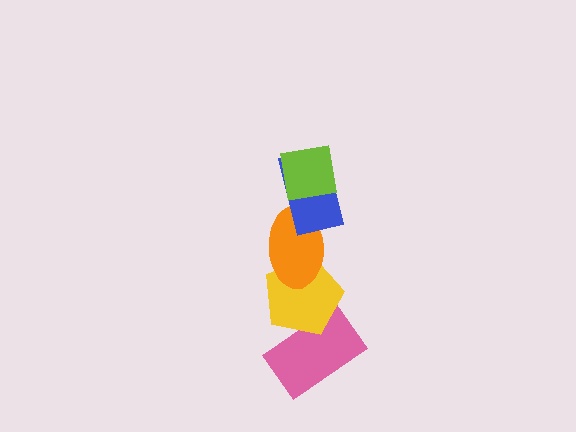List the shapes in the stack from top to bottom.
From top to bottom: the lime square, the blue rectangle, the orange ellipse, the yellow pentagon, the pink rectangle.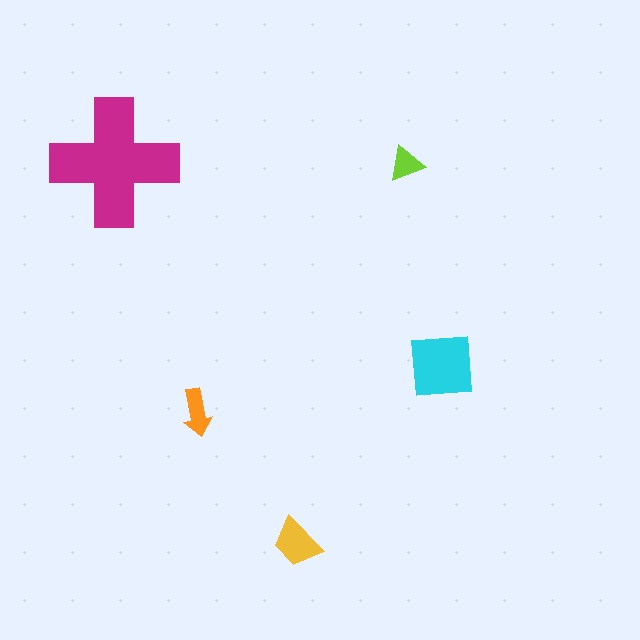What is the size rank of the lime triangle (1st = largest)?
5th.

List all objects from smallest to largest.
The lime triangle, the orange arrow, the yellow trapezoid, the cyan square, the magenta cross.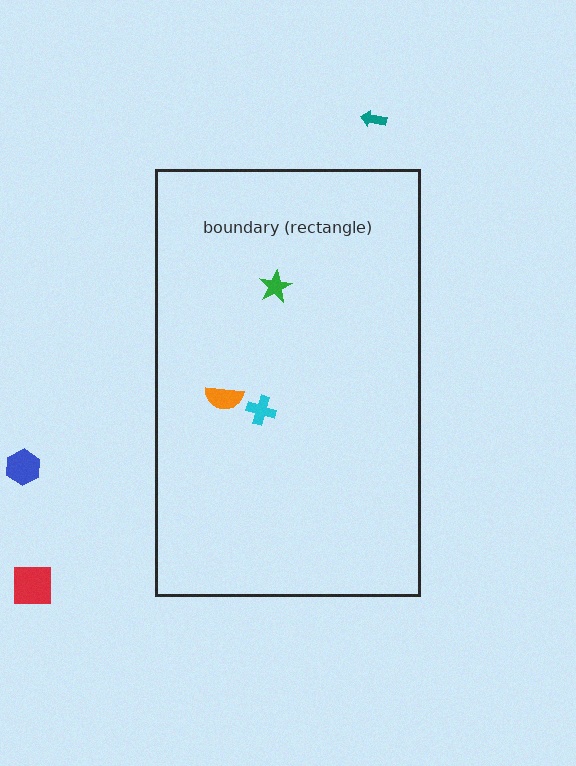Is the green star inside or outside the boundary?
Inside.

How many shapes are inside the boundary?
3 inside, 3 outside.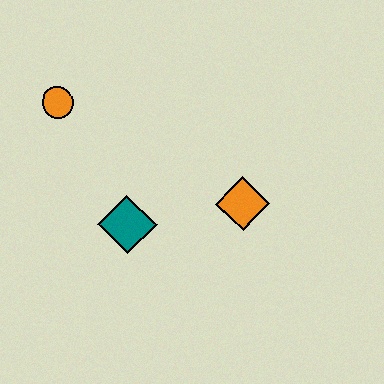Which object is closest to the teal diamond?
The orange diamond is closest to the teal diamond.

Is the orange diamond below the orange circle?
Yes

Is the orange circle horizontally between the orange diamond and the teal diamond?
No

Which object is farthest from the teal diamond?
The orange circle is farthest from the teal diamond.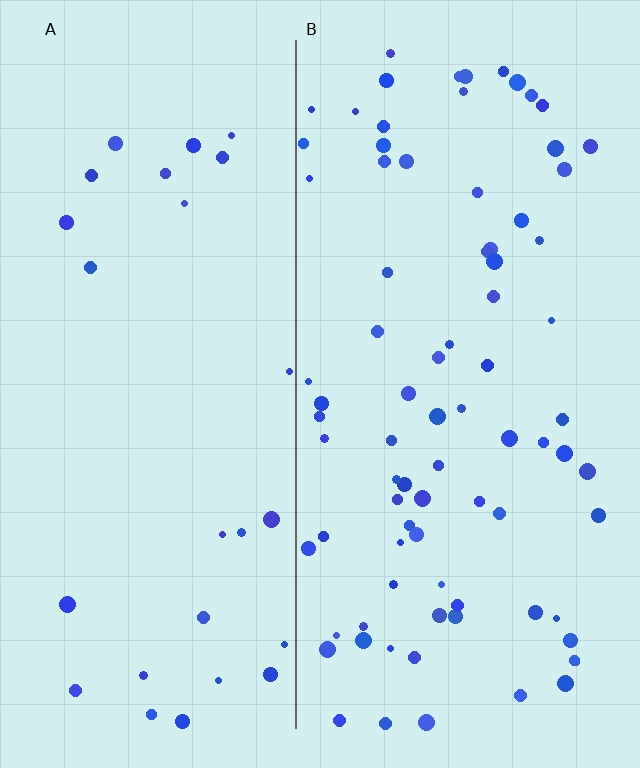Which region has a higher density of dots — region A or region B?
B (the right).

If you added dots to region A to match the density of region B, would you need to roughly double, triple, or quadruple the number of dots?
Approximately triple.